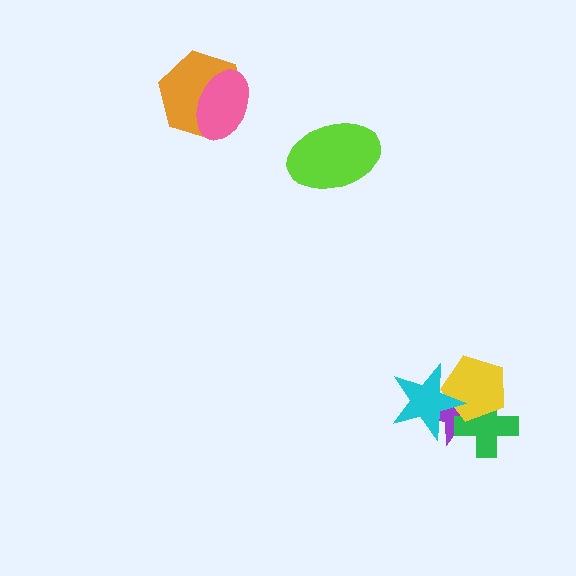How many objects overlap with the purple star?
3 objects overlap with the purple star.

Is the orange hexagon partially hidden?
Yes, it is partially covered by another shape.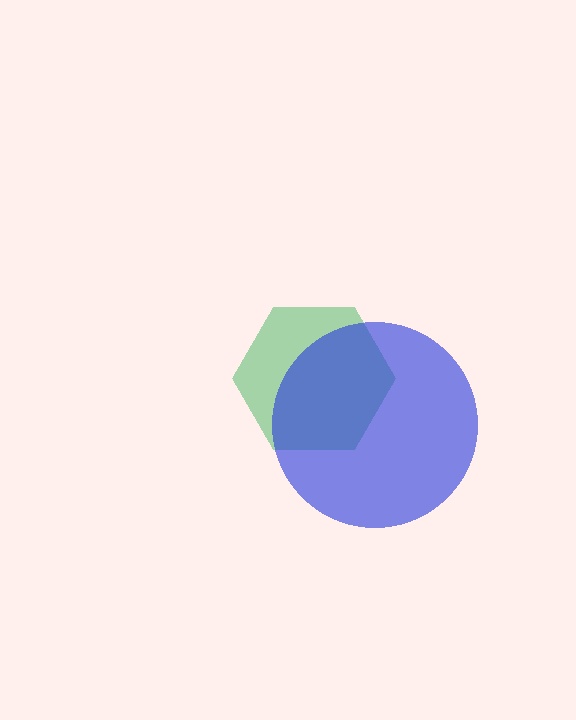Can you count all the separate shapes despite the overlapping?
Yes, there are 2 separate shapes.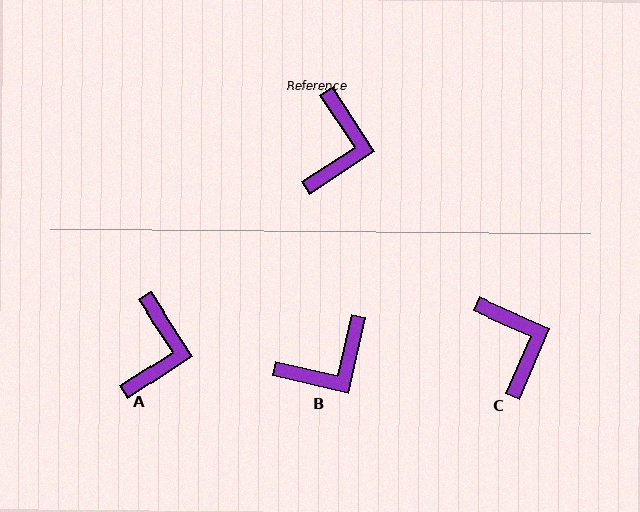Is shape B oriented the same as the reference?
No, it is off by about 46 degrees.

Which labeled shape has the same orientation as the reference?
A.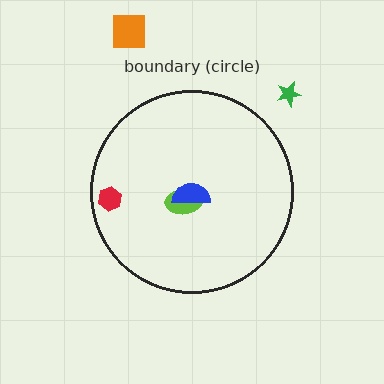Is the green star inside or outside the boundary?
Outside.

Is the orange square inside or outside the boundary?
Outside.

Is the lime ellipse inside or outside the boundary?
Inside.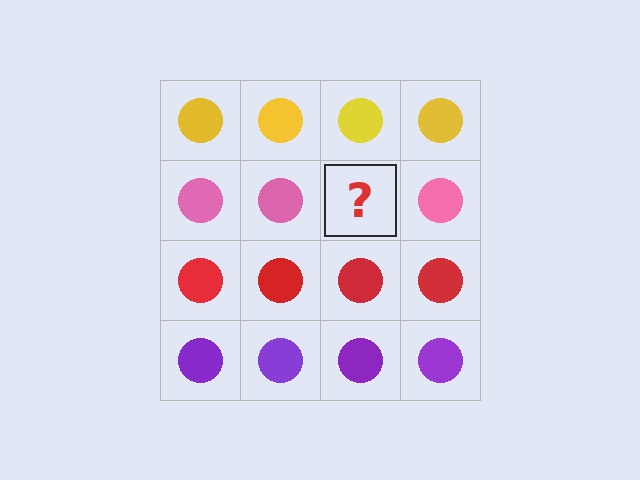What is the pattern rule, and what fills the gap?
The rule is that each row has a consistent color. The gap should be filled with a pink circle.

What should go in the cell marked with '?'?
The missing cell should contain a pink circle.